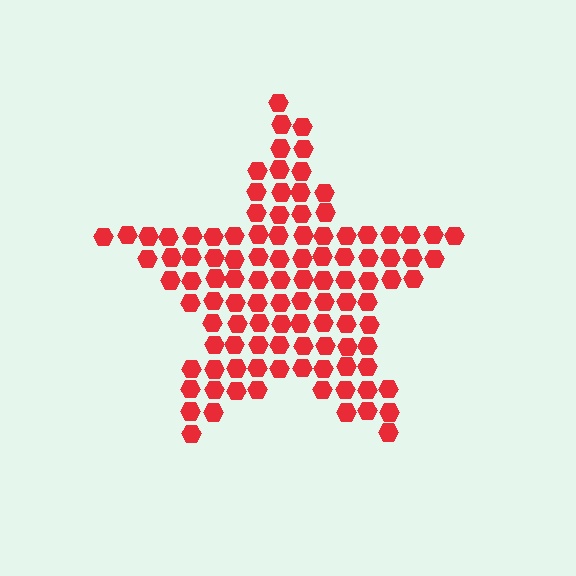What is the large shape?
The large shape is a star.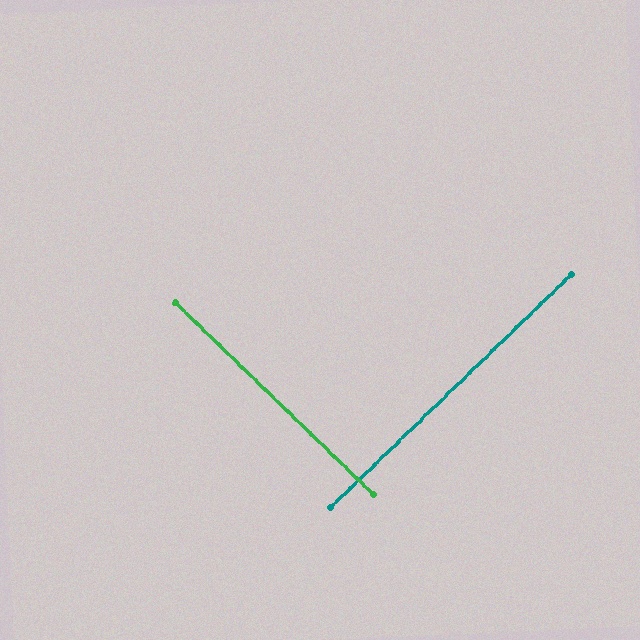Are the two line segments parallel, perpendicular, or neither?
Perpendicular — they meet at approximately 88°.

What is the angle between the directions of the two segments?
Approximately 88 degrees.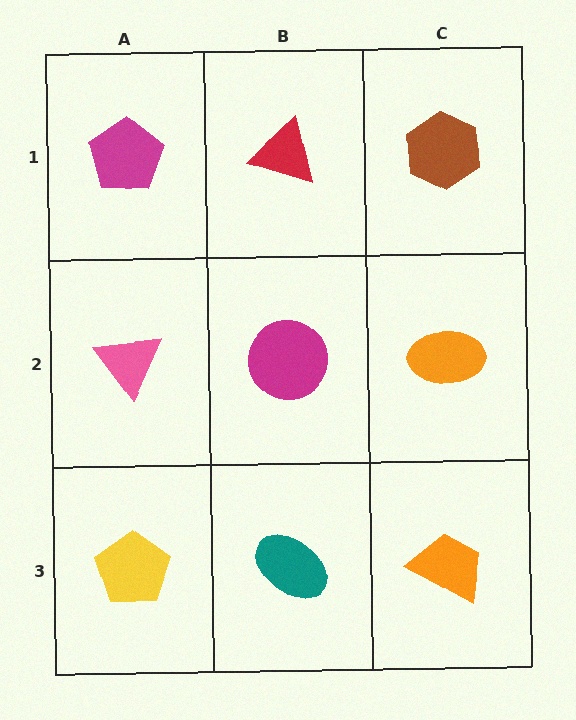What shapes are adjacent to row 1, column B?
A magenta circle (row 2, column B), a magenta pentagon (row 1, column A), a brown hexagon (row 1, column C).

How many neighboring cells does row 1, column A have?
2.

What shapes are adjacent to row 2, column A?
A magenta pentagon (row 1, column A), a yellow pentagon (row 3, column A), a magenta circle (row 2, column B).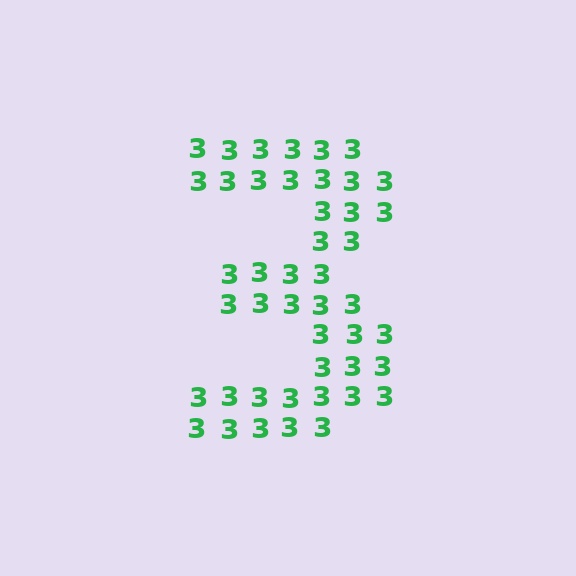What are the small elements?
The small elements are digit 3's.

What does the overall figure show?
The overall figure shows the digit 3.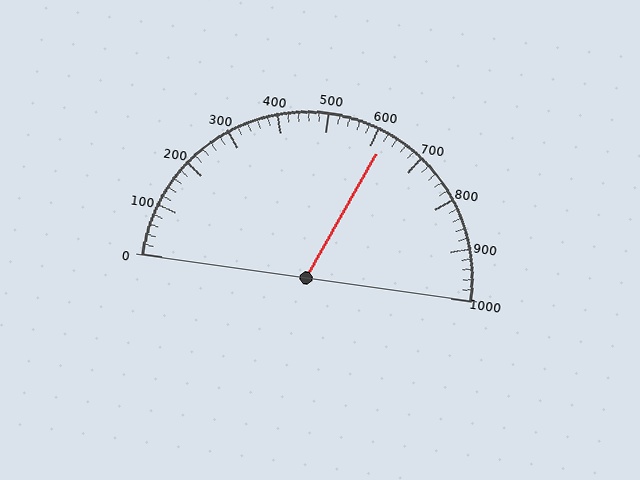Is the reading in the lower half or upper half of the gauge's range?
The reading is in the upper half of the range (0 to 1000).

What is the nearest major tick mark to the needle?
The nearest major tick mark is 600.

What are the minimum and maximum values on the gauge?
The gauge ranges from 0 to 1000.